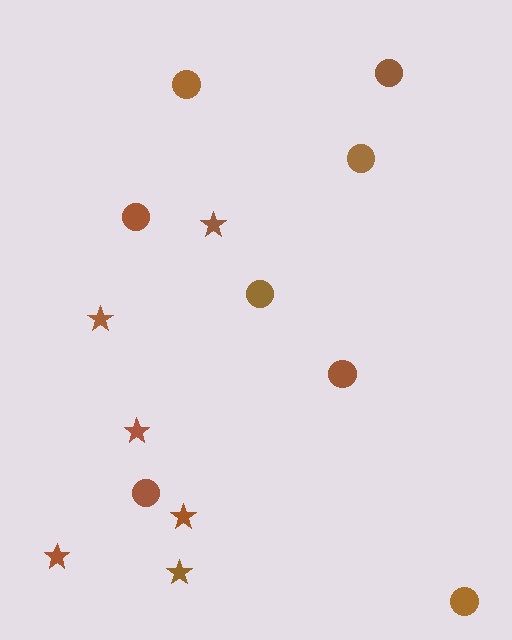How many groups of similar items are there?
There are 2 groups: one group of circles (8) and one group of stars (6).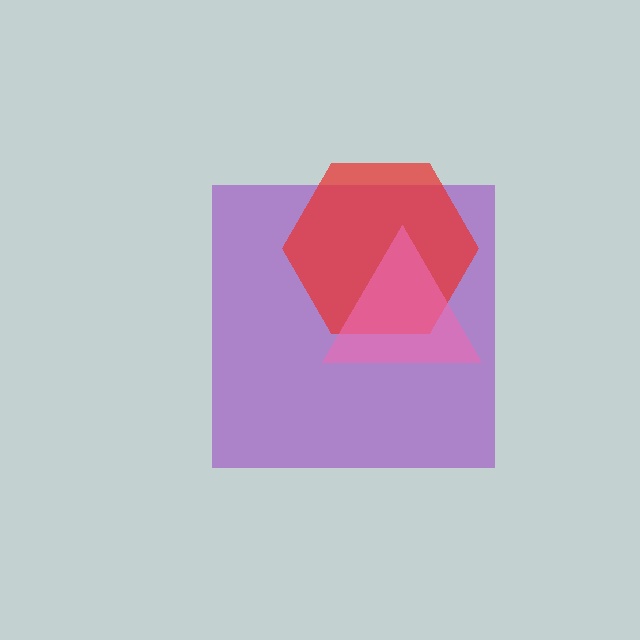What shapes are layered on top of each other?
The layered shapes are: a purple square, a red hexagon, a pink triangle.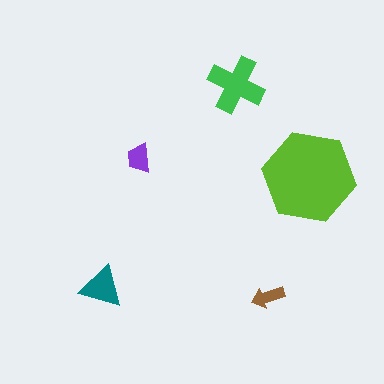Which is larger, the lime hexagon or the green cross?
The lime hexagon.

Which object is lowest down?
The brown arrow is bottommost.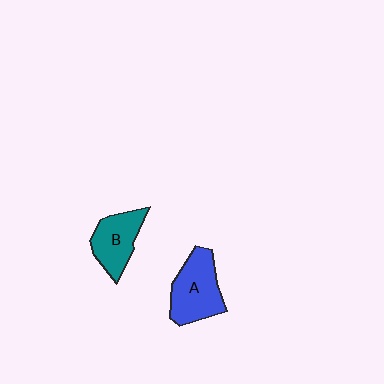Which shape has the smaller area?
Shape B (teal).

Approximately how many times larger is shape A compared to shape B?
Approximately 1.2 times.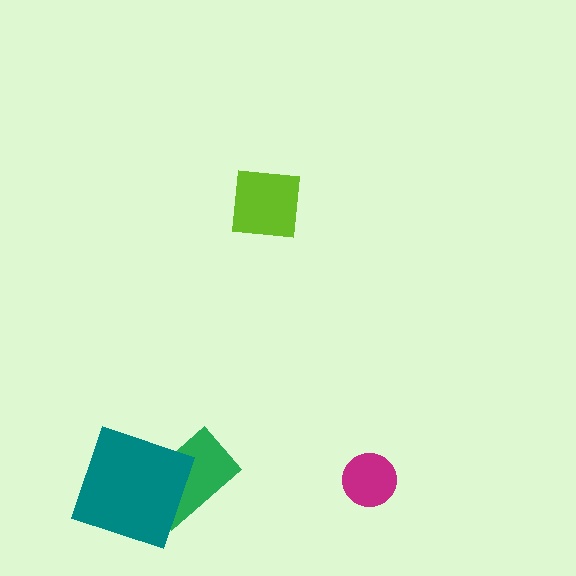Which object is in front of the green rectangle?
The teal square is in front of the green rectangle.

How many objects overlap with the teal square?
1 object overlaps with the teal square.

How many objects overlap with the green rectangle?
1 object overlaps with the green rectangle.